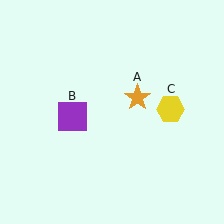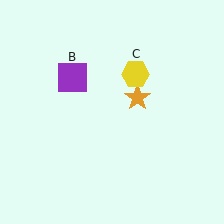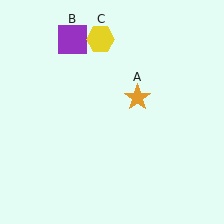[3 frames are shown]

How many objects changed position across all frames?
2 objects changed position: purple square (object B), yellow hexagon (object C).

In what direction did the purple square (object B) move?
The purple square (object B) moved up.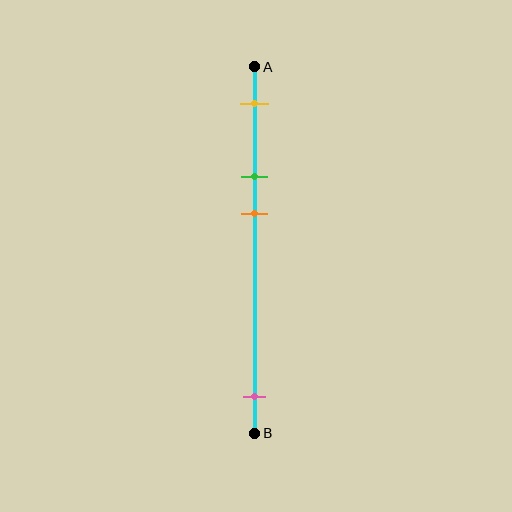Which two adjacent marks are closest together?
The green and orange marks are the closest adjacent pair.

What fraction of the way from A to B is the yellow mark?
The yellow mark is approximately 10% (0.1) of the way from A to B.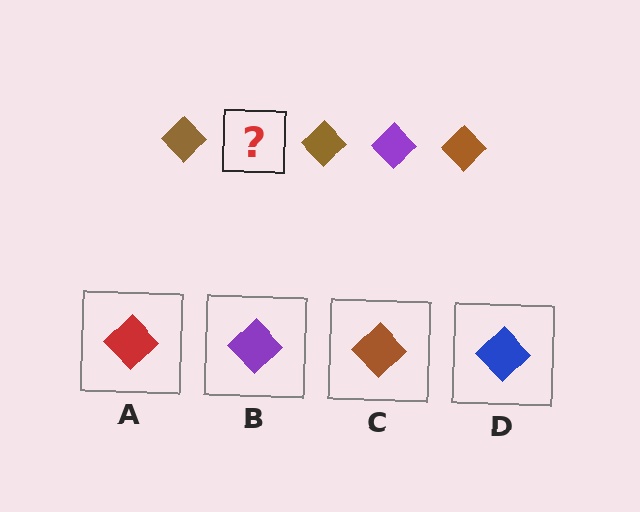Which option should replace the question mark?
Option B.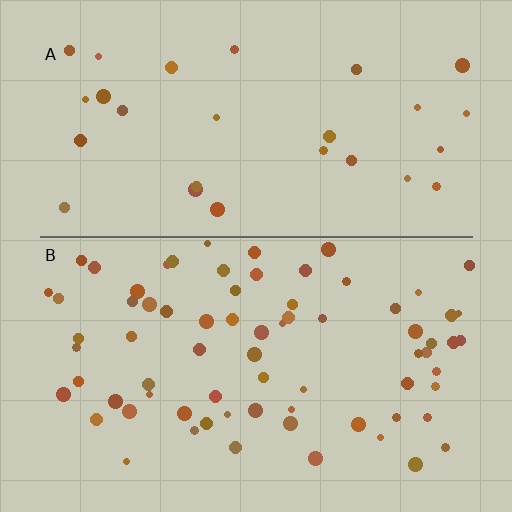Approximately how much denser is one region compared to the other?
Approximately 2.5× — region B over region A.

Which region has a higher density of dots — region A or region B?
B (the bottom).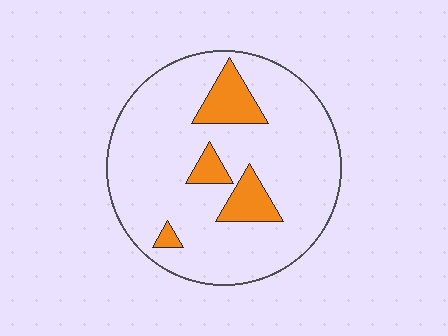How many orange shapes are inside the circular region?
4.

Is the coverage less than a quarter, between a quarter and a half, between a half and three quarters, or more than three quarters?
Less than a quarter.